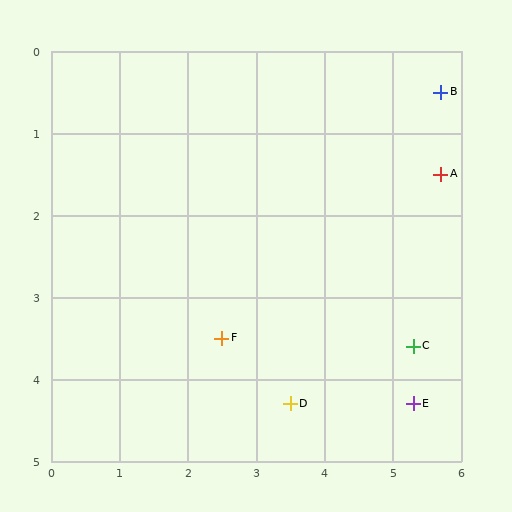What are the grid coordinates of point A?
Point A is at approximately (5.7, 1.5).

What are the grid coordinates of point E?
Point E is at approximately (5.3, 4.3).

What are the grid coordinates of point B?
Point B is at approximately (5.7, 0.5).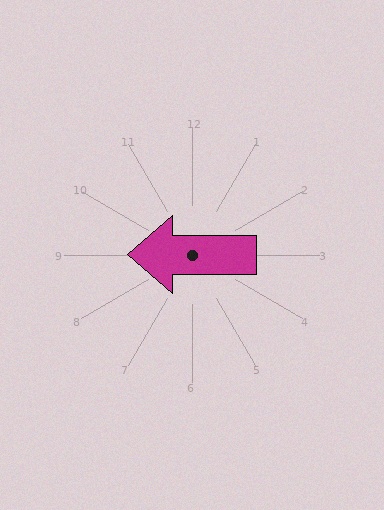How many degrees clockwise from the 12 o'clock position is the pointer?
Approximately 270 degrees.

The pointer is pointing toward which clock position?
Roughly 9 o'clock.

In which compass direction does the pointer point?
West.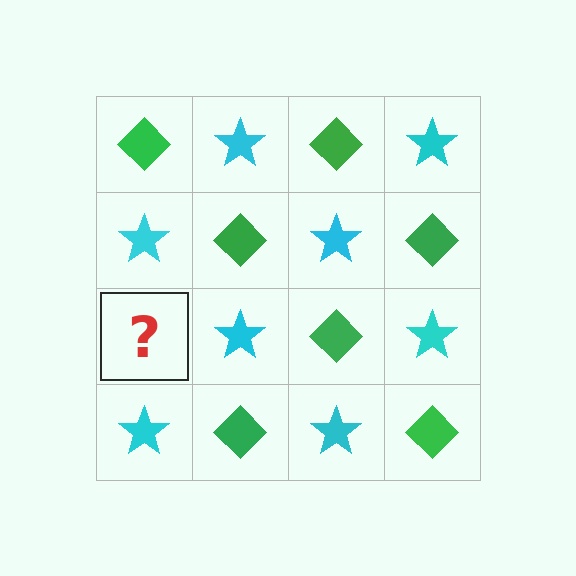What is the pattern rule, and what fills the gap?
The rule is that it alternates green diamond and cyan star in a checkerboard pattern. The gap should be filled with a green diamond.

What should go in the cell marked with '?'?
The missing cell should contain a green diamond.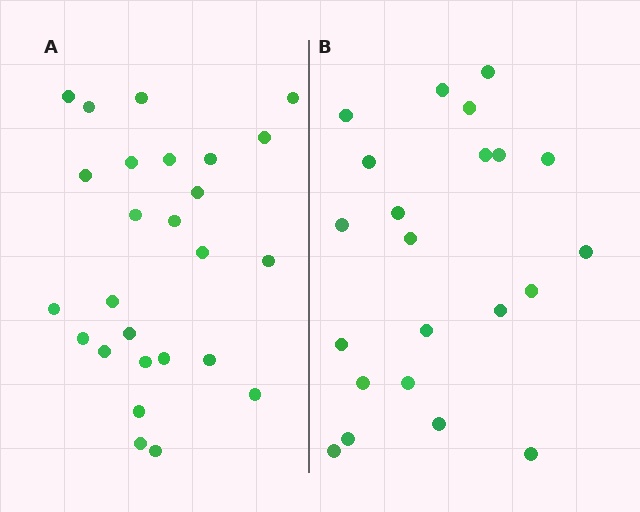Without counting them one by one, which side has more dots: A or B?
Region A (the left region) has more dots.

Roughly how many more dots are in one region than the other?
Region A has about 4 more dots than region B.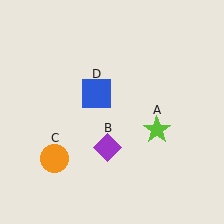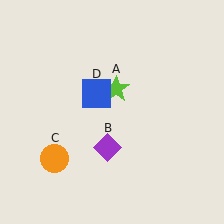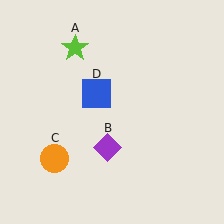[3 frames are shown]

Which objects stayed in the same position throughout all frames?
Purple diamond (object B) and orange circle (object C) and blue square (object D) remained stationary.